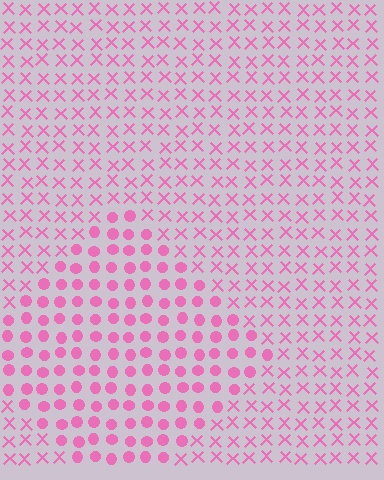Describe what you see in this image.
The image is filled with small pink elements arranged in a uniform grid. A diamond-shaped region contains circles, while the surrounding area contains X marks. The boundary is defined purely by the change in element shape.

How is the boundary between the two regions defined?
The boundary is defined by a change in element shape: circles inside vs. X marks outside. All elements share the same color and spacing.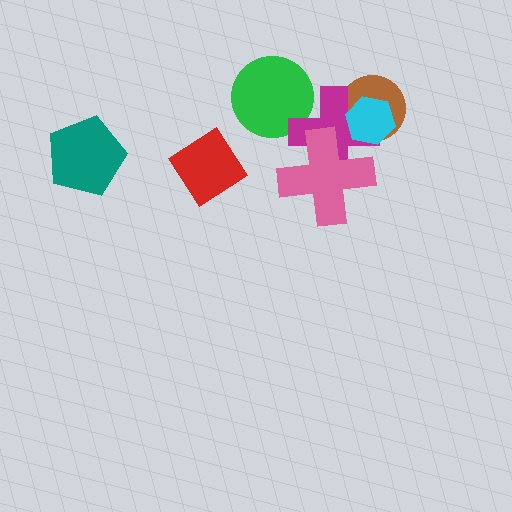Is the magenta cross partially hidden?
Yes, it is partially covered by another shape.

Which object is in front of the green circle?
The magenta cross is in front of the green circle.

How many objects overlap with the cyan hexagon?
2 objects overlap with the cyan hexagon.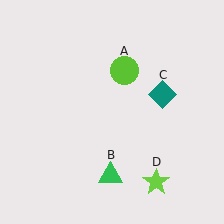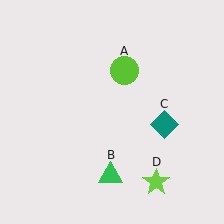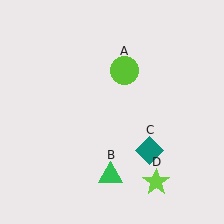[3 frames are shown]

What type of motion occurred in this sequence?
The teal diamond (object C) rotated clockwise around the center of the scene.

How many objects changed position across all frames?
1 object changed position: teal diamond (object C).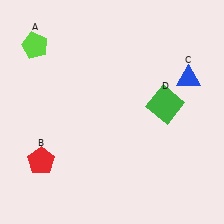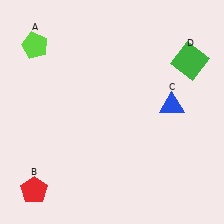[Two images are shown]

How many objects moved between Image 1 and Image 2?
3 objects moved between the two images.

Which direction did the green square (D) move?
The green square (D) moved up.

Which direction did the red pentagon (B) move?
The red pentagon (B) moved down.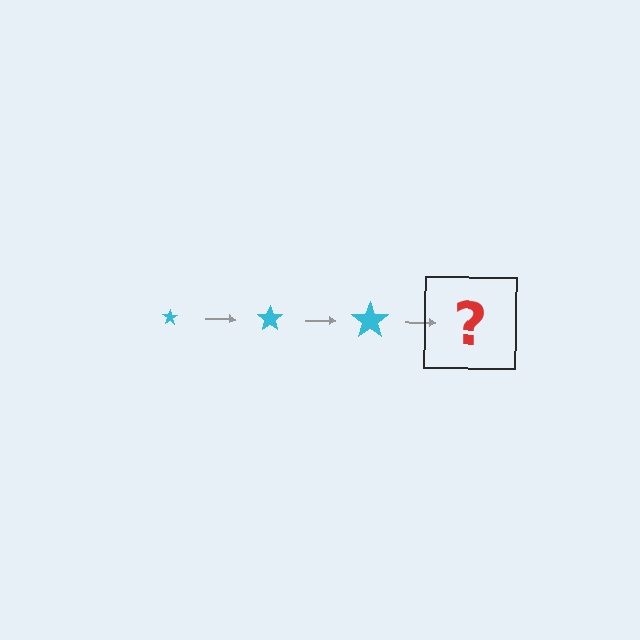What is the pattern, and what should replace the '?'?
The pattern is that the star gets progressively larger each step. The '?' should be a cyan star, larger than the previous one.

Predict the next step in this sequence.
The next step is a cyan star, larger than the previous one.